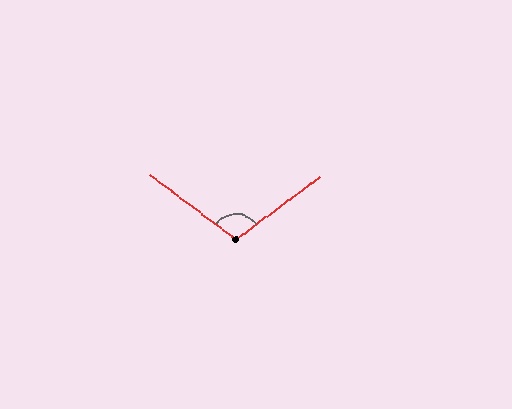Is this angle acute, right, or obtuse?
It is obtuse.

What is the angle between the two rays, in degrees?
Approximately 107 degrees.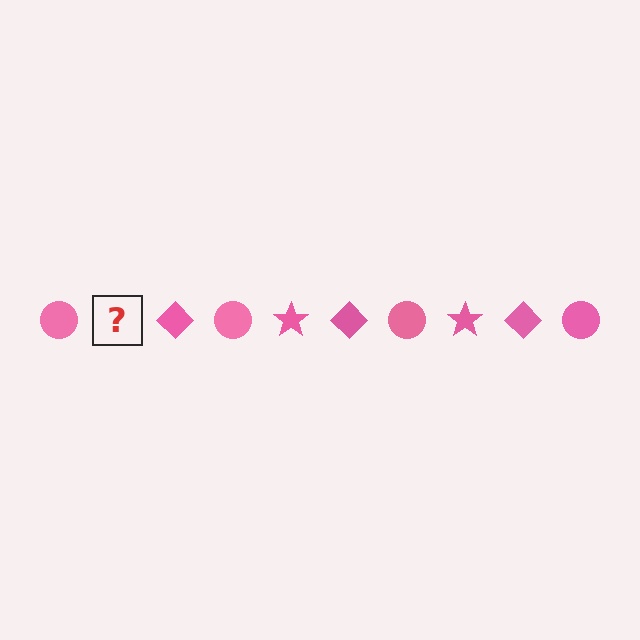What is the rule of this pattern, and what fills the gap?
The rule is that the pattern cycles through circle, star, diamond shapes in pink. The gap should be filled with a pink star.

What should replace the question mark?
The question mark should be replaced with a pink star.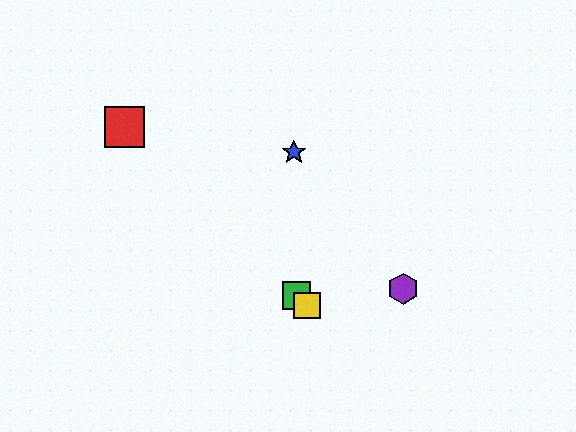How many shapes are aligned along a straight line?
3 shapes (the red square, the green square, the yellow square) are aligned along a straight line.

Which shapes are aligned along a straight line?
The red square, the green square, the yellow square are aligned along a straight line.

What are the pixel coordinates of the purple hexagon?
The purple hexagon is at (403, 289).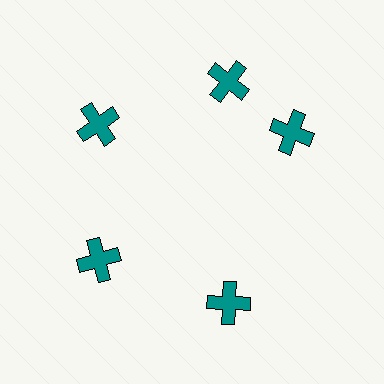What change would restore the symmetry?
The symmetry would be restored by rotating it back into even spacing with its neighbors so that all 5 crosses sit at equal angles and equal distance from the center.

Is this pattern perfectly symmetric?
No. The 5 teal crosses are arranged in a ring, but one element near the 3 o'clock position is rotated out of alignment along the ring, breaking the 5-fold rotational symmetry.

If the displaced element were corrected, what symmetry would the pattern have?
It would have 5-fold rotational symmetry — the pattern would map onto itself every 72 degrees.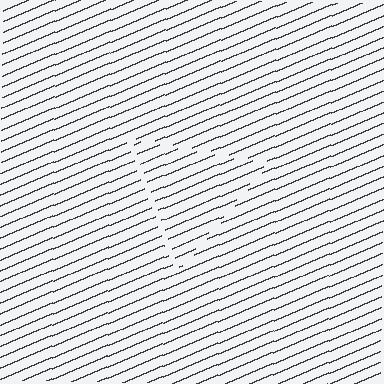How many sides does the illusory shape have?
3 sides — the line-ends trace a triangle.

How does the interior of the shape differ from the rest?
The interior of the shape contains the same grating, shifted by half a period — the contour is defined by the phase discontinuity where line-ends from the inner and outer gratings abut.